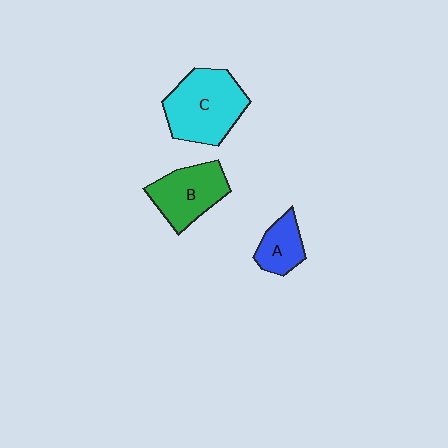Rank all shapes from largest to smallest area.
From largest to smallest: C (cyan), B (green), A (blue).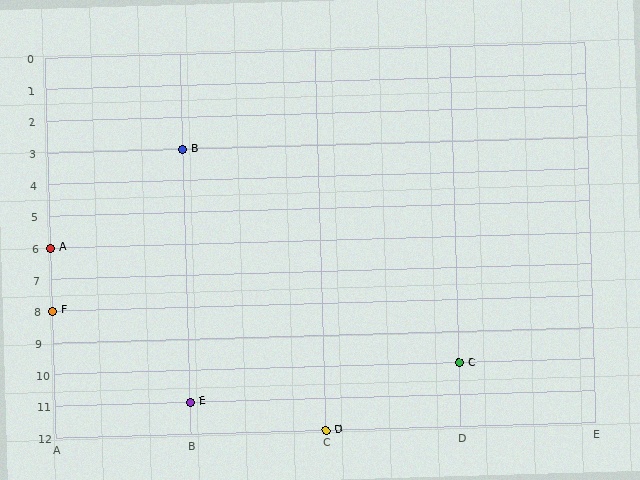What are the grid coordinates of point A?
Point A is at grid coordinates (A, 6).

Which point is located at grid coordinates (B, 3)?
Point B is at (B, 3).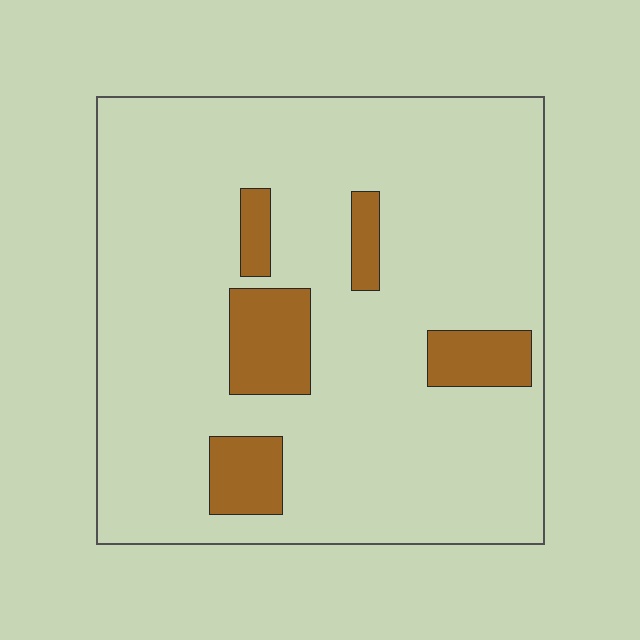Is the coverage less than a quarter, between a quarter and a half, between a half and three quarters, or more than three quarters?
Less than a quarter.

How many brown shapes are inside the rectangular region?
5.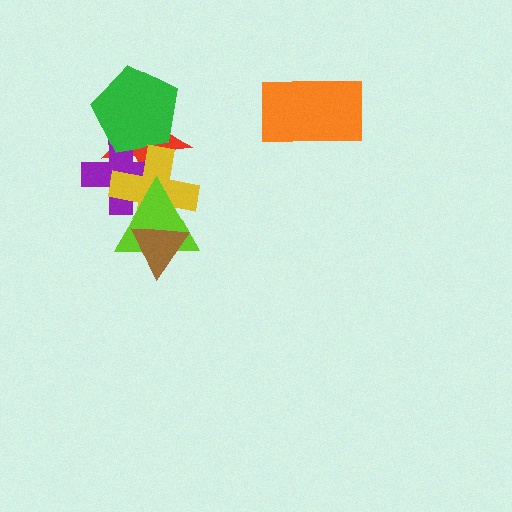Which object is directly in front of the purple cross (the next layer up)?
The green pentagon is directly in front of the purple cross.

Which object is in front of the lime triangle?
The brown triangle is in front of the lime triangle.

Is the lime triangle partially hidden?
Yes, it is partially covered by another shape.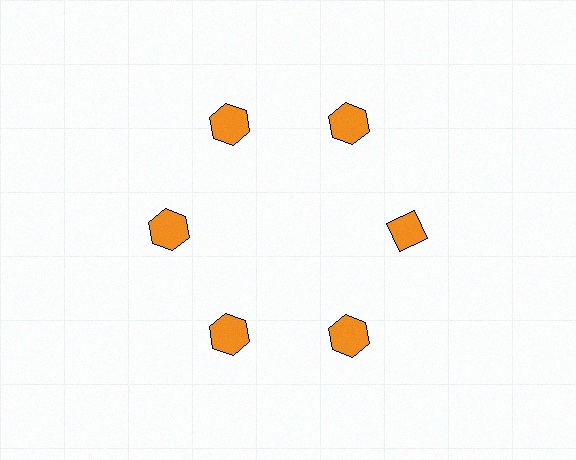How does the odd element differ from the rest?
It has a different shape: diamond instead of hexagon.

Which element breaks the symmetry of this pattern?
The orange diamond at roughly the 3 o'clock position breaks the symmetry. All other shapes are orange hexagons.